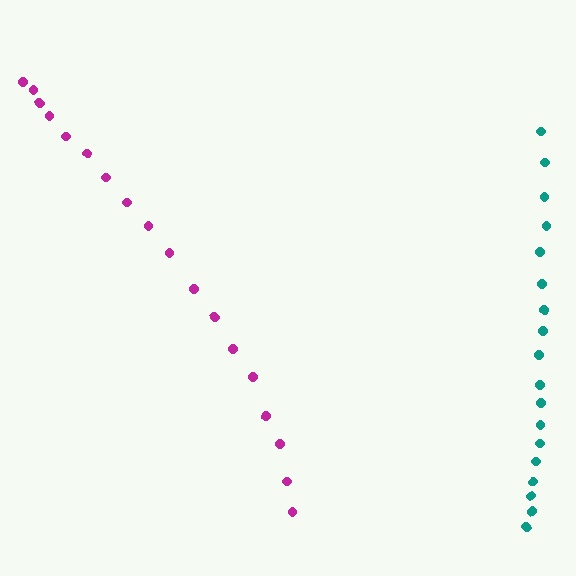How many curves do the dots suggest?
There are 2 distinct paths.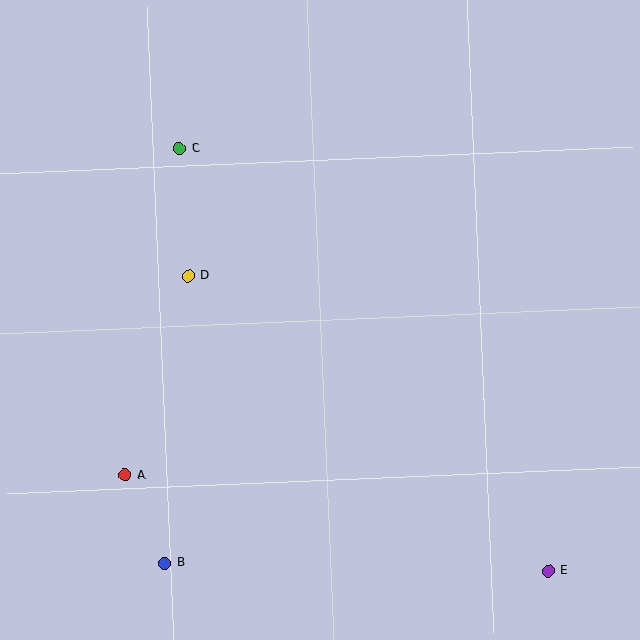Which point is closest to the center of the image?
Point D at (188, 276) is closest to the center.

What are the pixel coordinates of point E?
Point E is at (548, 571).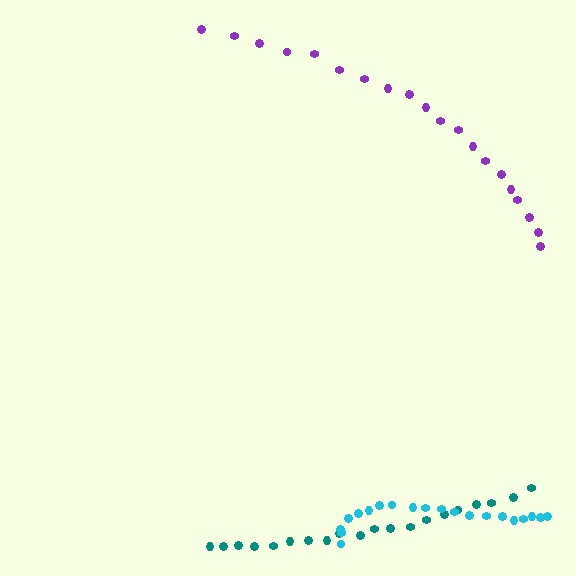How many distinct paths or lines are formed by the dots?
There are 3 distinct paths.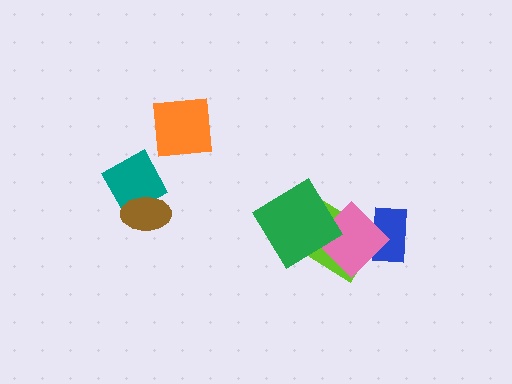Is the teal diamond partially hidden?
Yes, it is partially covered by another shape.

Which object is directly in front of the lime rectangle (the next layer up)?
The pink diamond is directly in front of the lime rectangle.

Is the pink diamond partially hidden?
Yes, it is partially covered by another shape.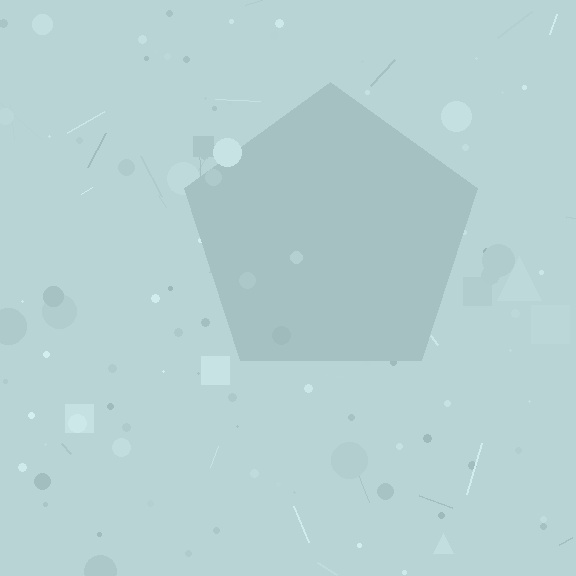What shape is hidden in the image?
A pentagon is hidden in the image.